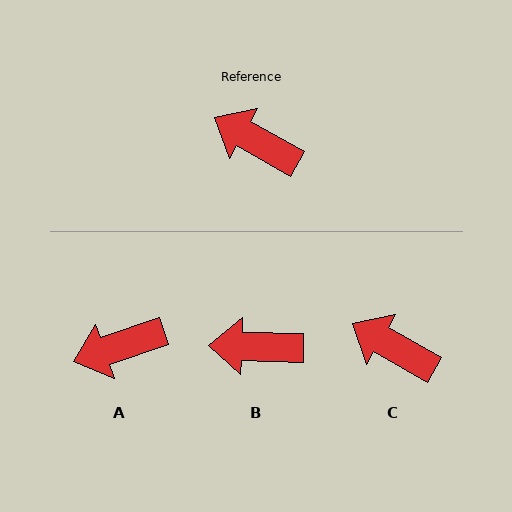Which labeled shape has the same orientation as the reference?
C.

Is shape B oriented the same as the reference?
No, it is off by about 28 degrees.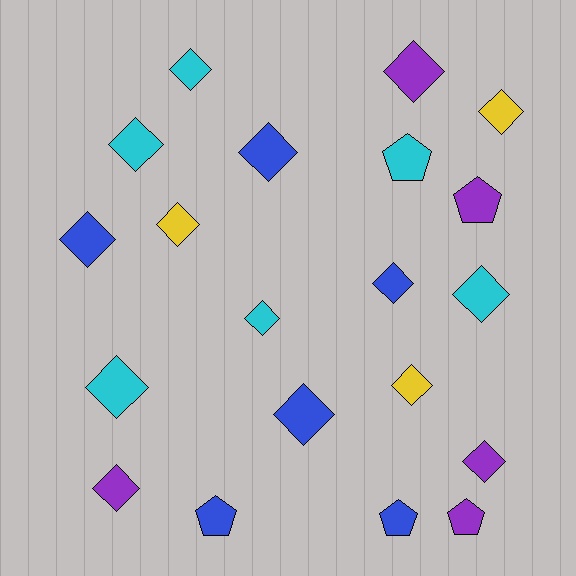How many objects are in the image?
There are 20 objects.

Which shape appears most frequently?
Diamond, with 15 objects.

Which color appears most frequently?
Blue, with 6 objects.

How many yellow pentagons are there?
There are no yellow pentagons.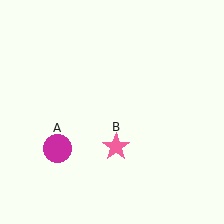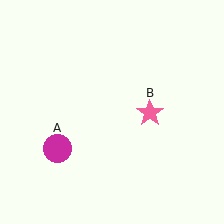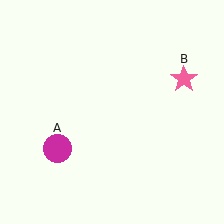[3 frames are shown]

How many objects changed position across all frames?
1 object changed position: pink star (object B).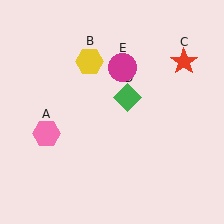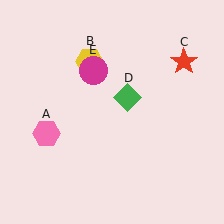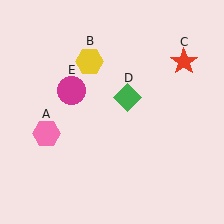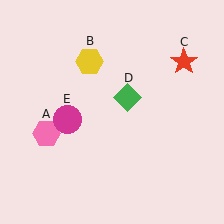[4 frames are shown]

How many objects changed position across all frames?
1 object changed position: magenta circle (object E).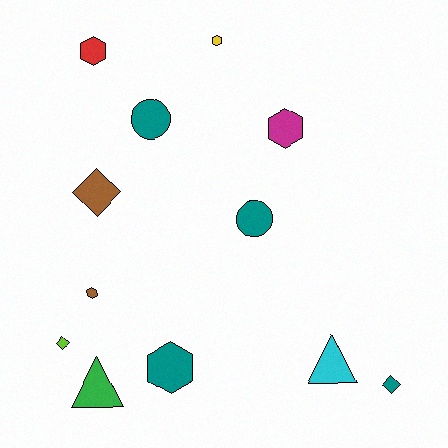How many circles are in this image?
There are 2 circles.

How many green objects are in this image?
There is 1 green object.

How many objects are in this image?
There are 12 objects.